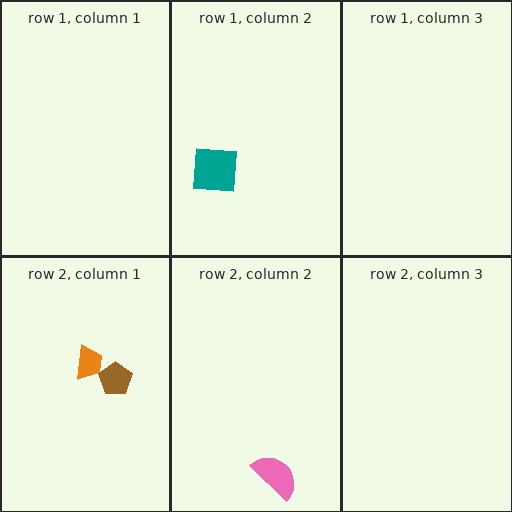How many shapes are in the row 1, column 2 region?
1.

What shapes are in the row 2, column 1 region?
The brown pentagon, the orange trapezoid.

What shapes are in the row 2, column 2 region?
The pink semicircle.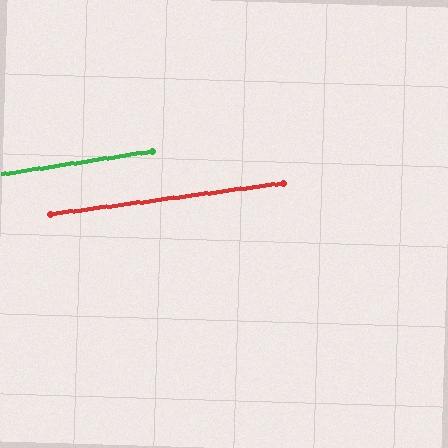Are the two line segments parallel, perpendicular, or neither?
Parallel — their directions differ by only 0.8°.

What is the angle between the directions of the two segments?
Approximately 1 degree.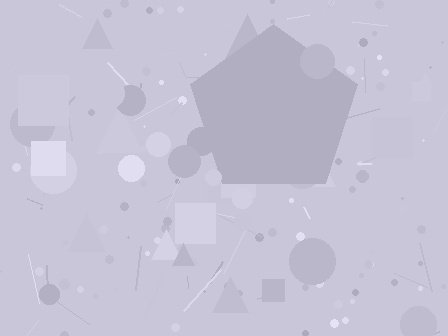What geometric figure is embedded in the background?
A pentagon is embedded in the background.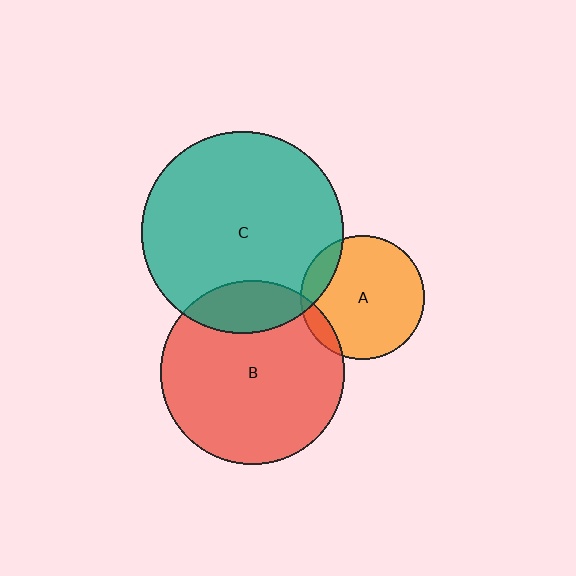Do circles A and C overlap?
Yes.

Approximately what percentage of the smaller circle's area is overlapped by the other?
Approximately 15%.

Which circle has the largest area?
Circle C (teal).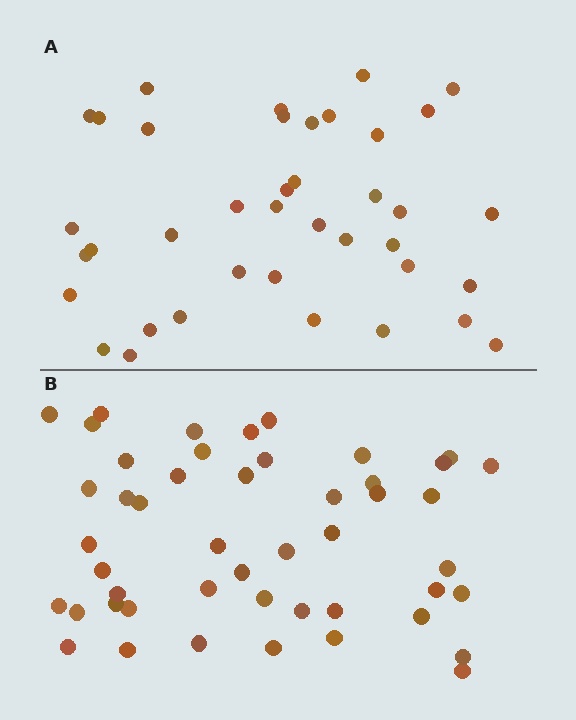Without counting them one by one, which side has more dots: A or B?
Region B (the bottom region) has more dots.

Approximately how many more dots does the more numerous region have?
Region B has roughly 8 or so more dots than region A.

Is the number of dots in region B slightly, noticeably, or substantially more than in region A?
Region B has only slightly more — the two regions are fairly close. The ratio is roughly 1.2 to 1.